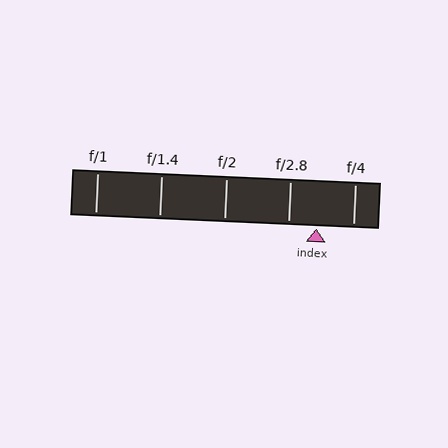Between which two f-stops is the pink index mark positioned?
The index mark is between f/2.8 and f/4.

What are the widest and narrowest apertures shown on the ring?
The widest aperture shown is f/1 and the narrowest is f/4.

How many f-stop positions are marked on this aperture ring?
There are 5 f-stop positions marked.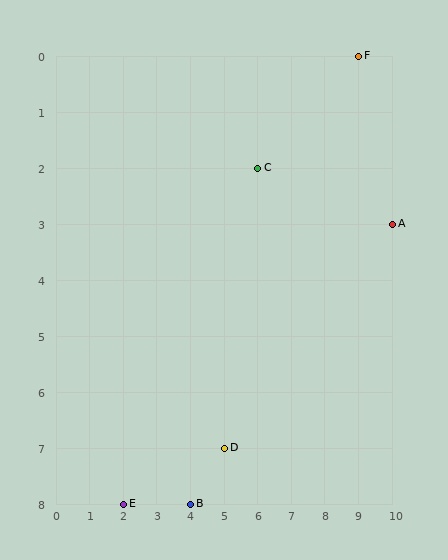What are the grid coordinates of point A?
Point A is at grid coordinates (10, 3).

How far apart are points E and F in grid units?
Points E and F are 7 columns and 8 rows apart (about 10.6 grid units diagonally).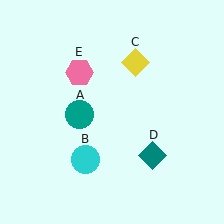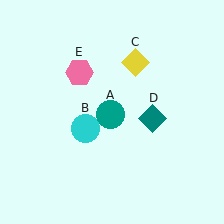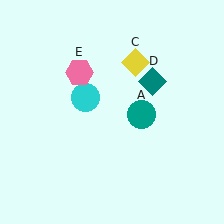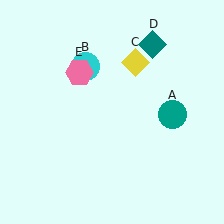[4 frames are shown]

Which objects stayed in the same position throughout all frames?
Yellow diamond (object C) and pink hexagon (object E) remained stationary.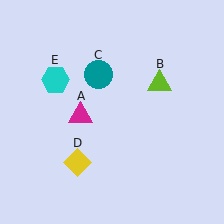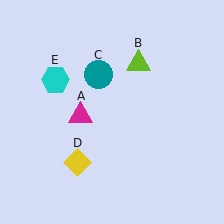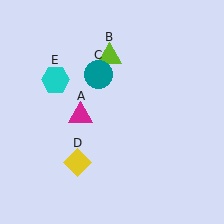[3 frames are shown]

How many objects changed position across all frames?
1 object changed position: lime triangle (object B).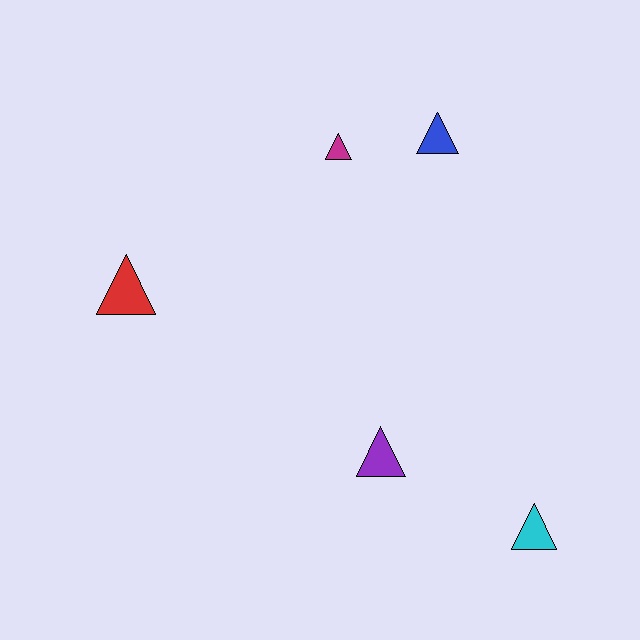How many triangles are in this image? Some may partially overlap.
There are 5 triangles.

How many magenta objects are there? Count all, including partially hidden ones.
There is 1 magenta object.